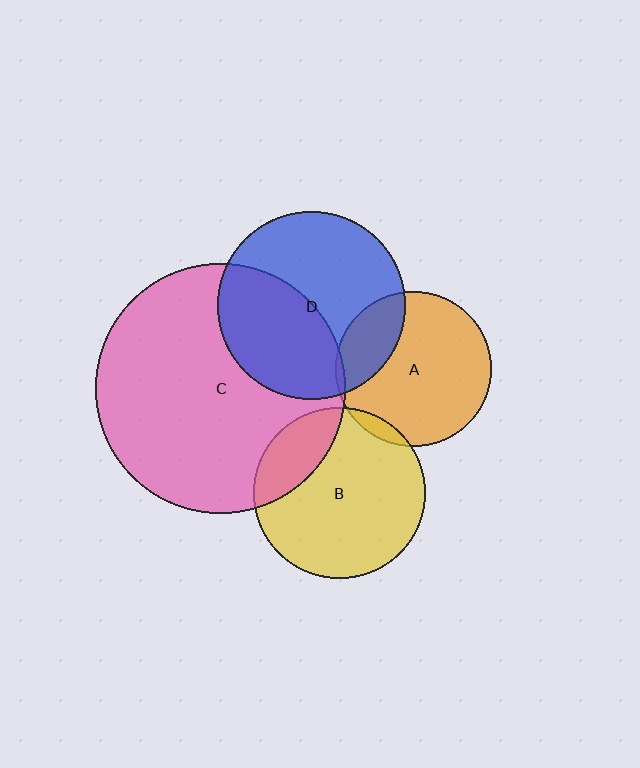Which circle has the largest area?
Circle C (pink).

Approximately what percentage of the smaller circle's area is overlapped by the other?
Approximately 20%.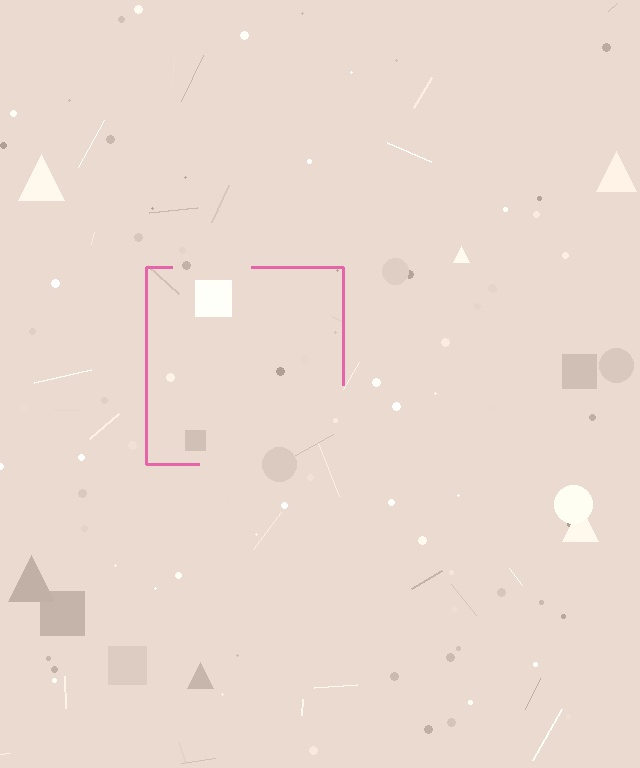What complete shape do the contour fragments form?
The contour fragments form a square.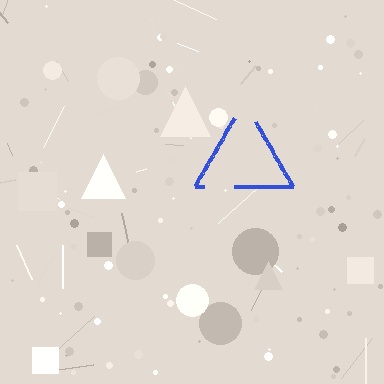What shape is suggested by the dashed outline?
The dashed outline suggests a triangle.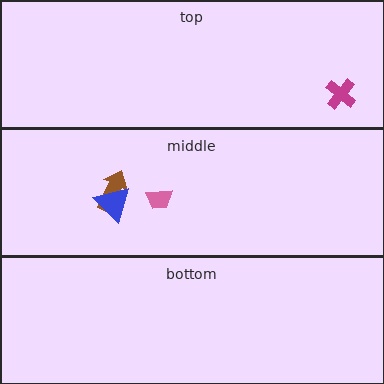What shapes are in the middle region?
The brown arrow, the blue triangle, the pink trapezoid.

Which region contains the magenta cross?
The top region.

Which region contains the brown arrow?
The middle region.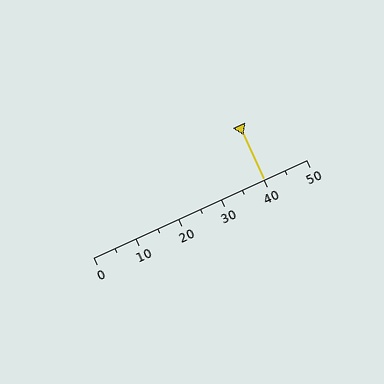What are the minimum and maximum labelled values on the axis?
The axis runs from 0 to 50.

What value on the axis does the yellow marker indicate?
The marker indicates approximately 40.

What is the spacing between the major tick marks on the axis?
The major ticks are spaced 10 apart.